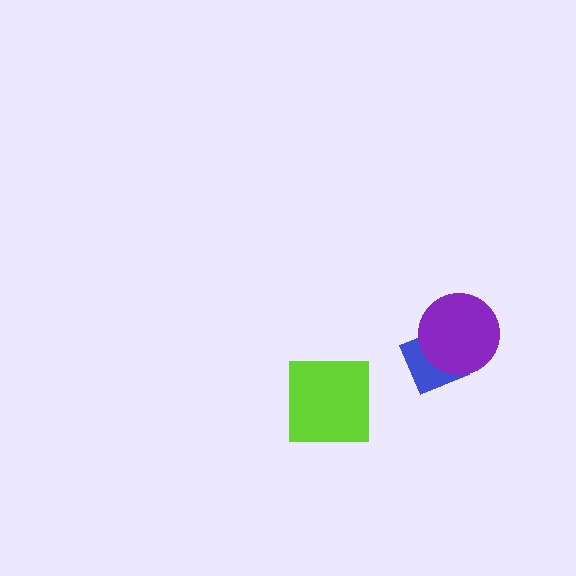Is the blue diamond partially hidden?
Yes, it is partially covered by another shape.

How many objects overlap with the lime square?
0 objects overlap with the lime square.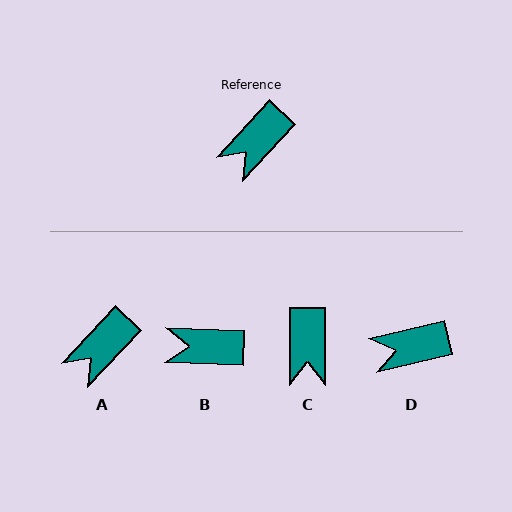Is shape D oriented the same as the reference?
No, it is off by about 34 degrees.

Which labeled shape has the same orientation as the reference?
A.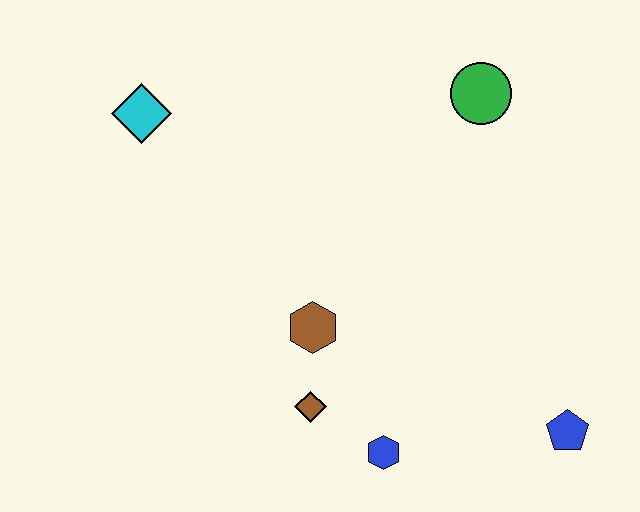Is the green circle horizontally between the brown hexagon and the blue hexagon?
No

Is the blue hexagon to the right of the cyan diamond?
Yes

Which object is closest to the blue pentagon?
The blue hexagon is closest to the blue pentagon.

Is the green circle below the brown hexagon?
No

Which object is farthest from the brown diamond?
The green circle is farthest from the brown diamond.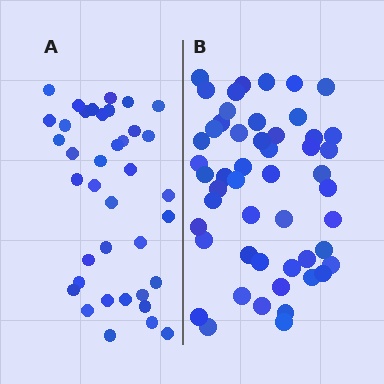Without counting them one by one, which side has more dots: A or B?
Region B (the right region) has more dots.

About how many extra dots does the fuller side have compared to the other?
Region B has approximately 15 more dots than region A.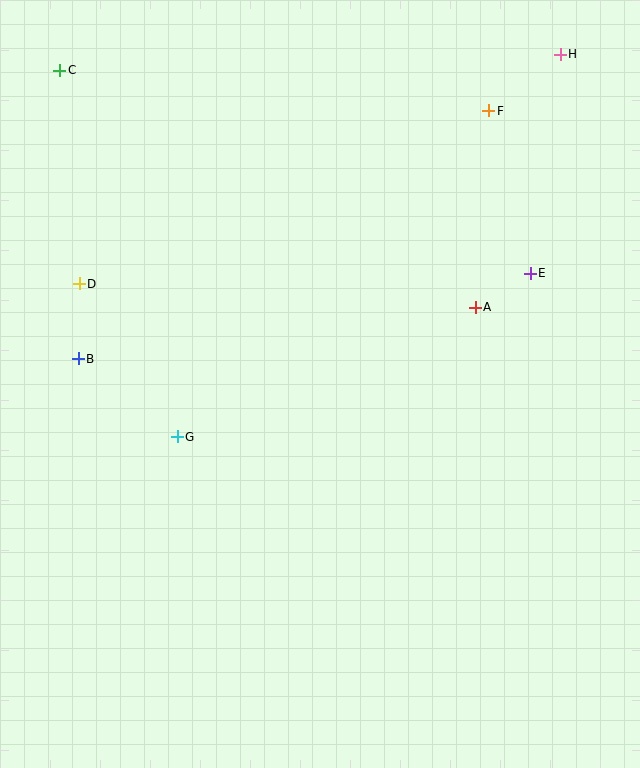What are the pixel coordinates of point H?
Point H is at (560, 54).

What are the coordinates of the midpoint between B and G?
The midpoint between B and G is at (128, 398).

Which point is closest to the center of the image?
Point G at (177, 437) is closest to the center.